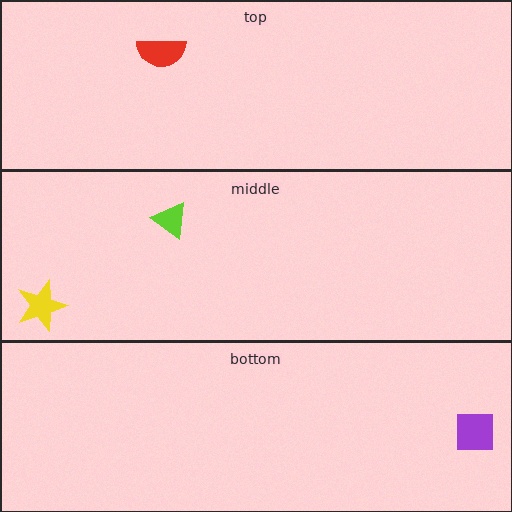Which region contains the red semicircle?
The top region.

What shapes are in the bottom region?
The purple square.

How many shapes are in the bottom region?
1.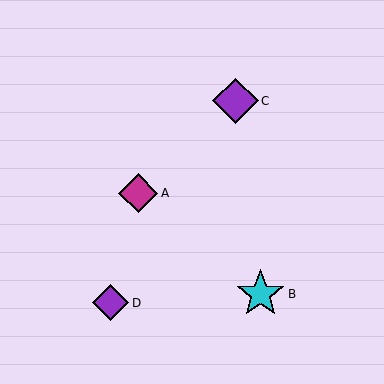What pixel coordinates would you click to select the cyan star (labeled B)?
Click at (261, 294) to select the cyan star B.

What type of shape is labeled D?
Shape D is a purple diamond.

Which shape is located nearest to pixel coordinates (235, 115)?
The purple diamond (labeled C) at (235, 101) is nearest to that location.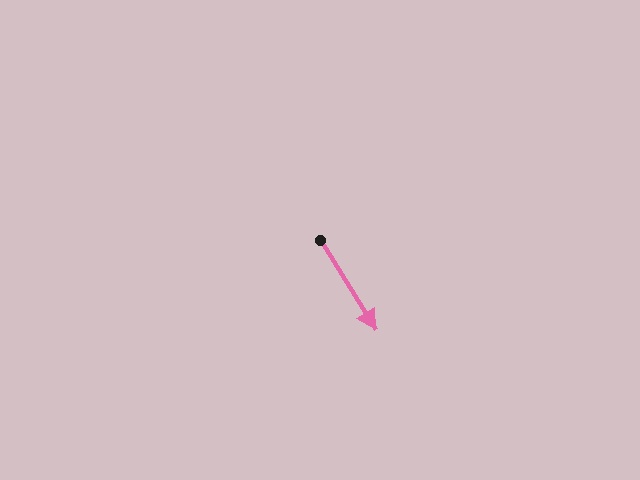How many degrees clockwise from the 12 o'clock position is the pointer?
Approximately 148 degrees.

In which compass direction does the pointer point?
Southeast.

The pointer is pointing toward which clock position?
Roughly 5 o'clock.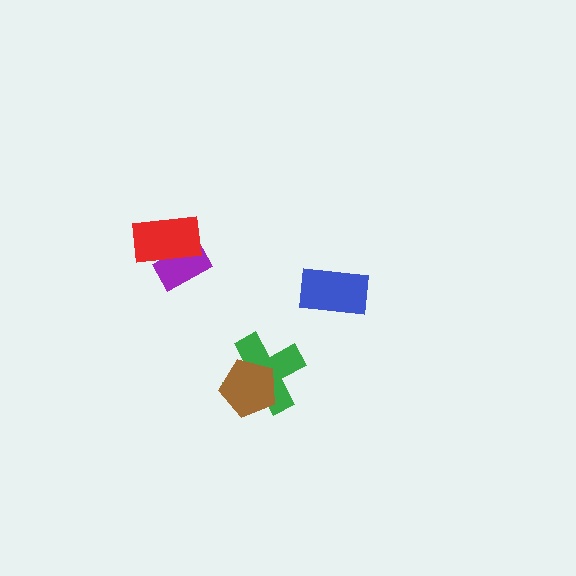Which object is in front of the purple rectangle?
The red rectangle is in front of the purple rectangle.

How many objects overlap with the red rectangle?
1 object overlaps with the red rectangle.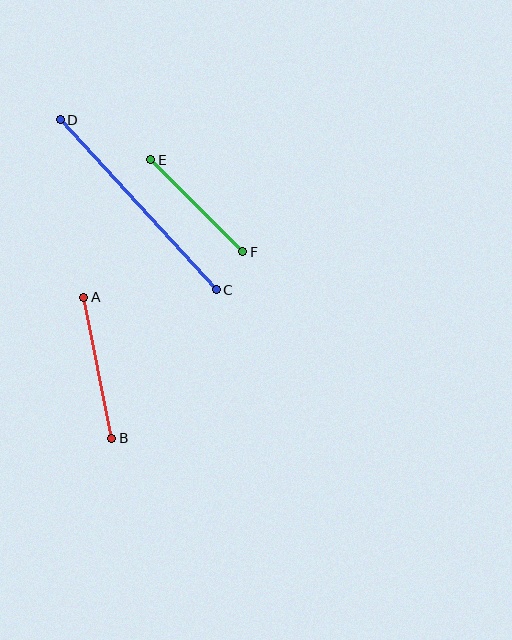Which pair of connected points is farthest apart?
Points C and D are farthest apart.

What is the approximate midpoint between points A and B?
The midpoint is at approximately (98, 368) pixels.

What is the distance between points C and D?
The distance is approximately 231 pixels.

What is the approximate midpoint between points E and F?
The midpoint is at approximately (197, 206) pixels.